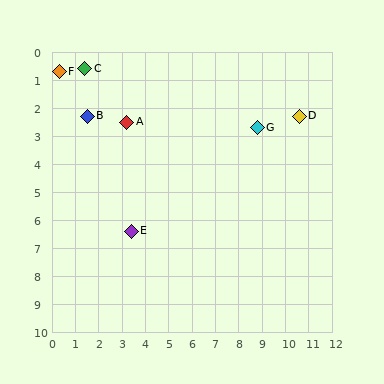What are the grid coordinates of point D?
Point D is at approximately (10.6, 2.3).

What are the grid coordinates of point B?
Point B is at approximately (1.5, 2.3).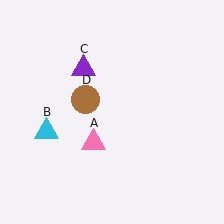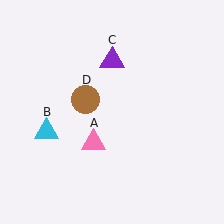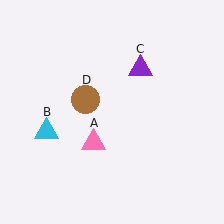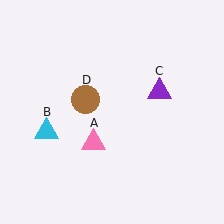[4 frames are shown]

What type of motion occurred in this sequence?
The purple triangle (object C) rotated clockwise around the center of the scene.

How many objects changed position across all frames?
1 object changed position: purple triangle (object C).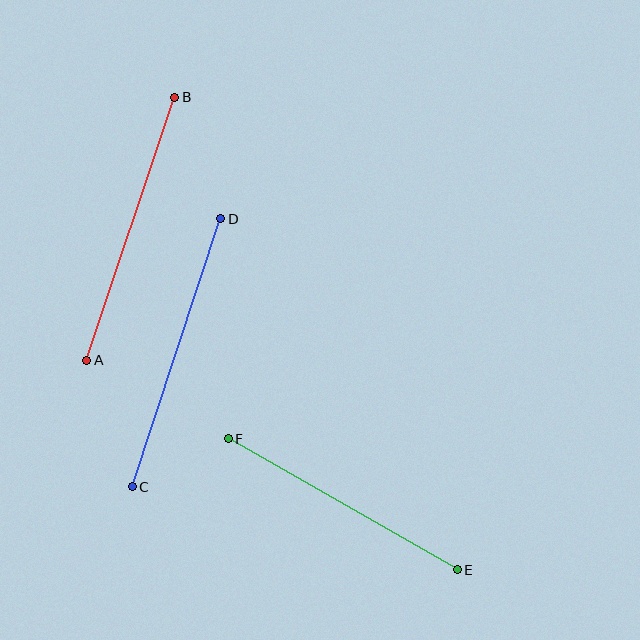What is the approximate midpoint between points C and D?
The midpoint is at approximately (176, 353) pixels.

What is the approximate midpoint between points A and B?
The midpoint is at approximately (131, 229) pixels.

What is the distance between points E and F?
The distance is approximately 264 pixels.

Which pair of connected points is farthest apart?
Points C and D are farthest apart.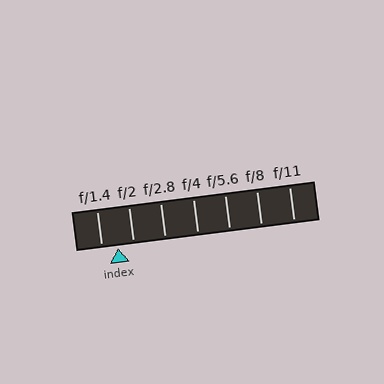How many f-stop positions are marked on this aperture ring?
There are 7 f-stop positions marked.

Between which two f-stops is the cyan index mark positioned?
The index mark is between f/1.4 and f/2.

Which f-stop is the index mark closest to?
The index mark is closest to f/2.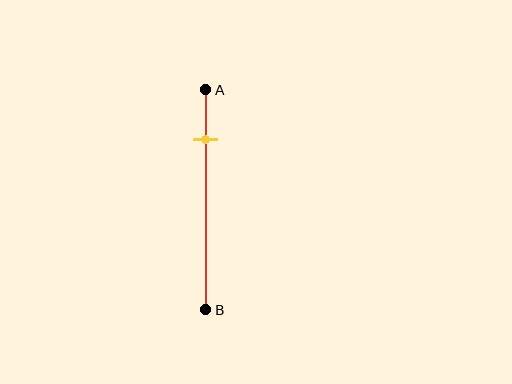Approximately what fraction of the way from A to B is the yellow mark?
The yellow mark is approximately 25% of the way from A to B.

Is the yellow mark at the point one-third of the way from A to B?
No, the mark is at about 25% from A, not at the 33% one-third point.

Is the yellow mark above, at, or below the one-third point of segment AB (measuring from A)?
The yellow mark is above the one-third point of segment AB.